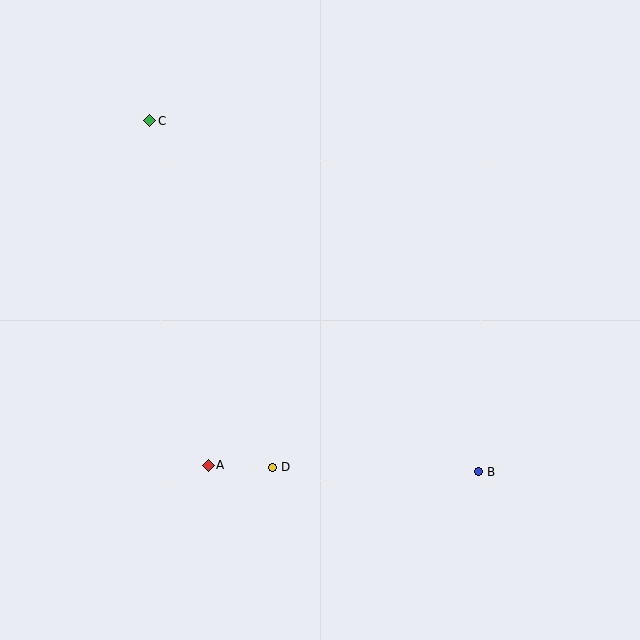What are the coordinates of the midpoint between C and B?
The midpoint between C and B is at (314, 296).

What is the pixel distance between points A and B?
The distance between A and B is 271 pixels.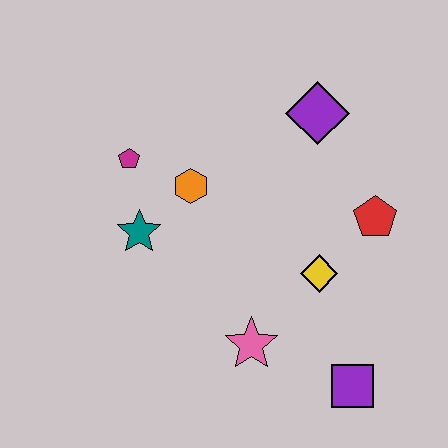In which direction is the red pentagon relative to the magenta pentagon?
The red pentagon is to the right of the magenta pentagon.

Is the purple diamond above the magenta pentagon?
Yes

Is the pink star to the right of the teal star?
Yes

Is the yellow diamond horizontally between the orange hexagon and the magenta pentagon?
No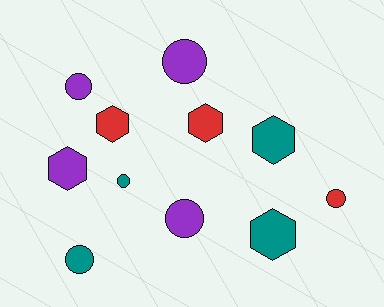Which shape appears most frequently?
Circle, with 6 objects.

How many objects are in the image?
There are 11 objects.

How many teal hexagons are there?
There are 2 teal hexagons.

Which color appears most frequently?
Teal, with 4 objects.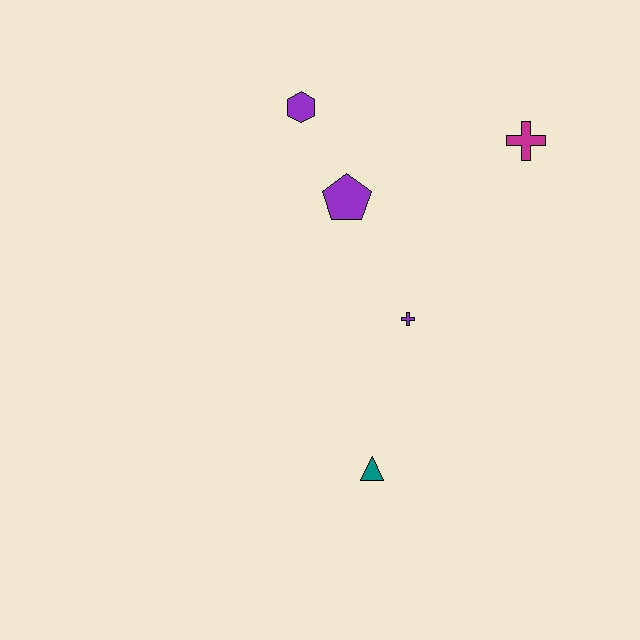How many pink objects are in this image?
There are no pink objects.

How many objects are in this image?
There are 5 objects.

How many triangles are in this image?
There is 1 triangle.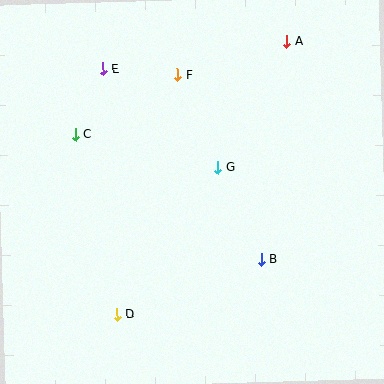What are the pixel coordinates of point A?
Point A is at (287, 42).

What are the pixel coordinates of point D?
Point D is at (117, 315).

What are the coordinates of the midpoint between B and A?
The midpoint between B and A is at (274, 151).